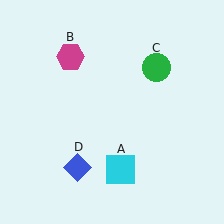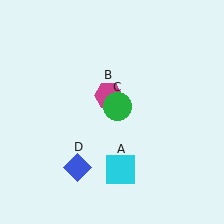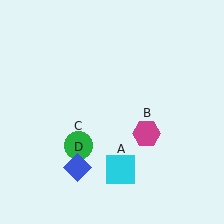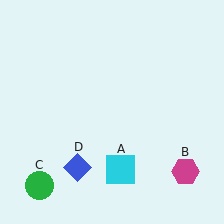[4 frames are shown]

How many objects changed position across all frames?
2 objects changed position: magenta hexagon (object B), green circle (object C).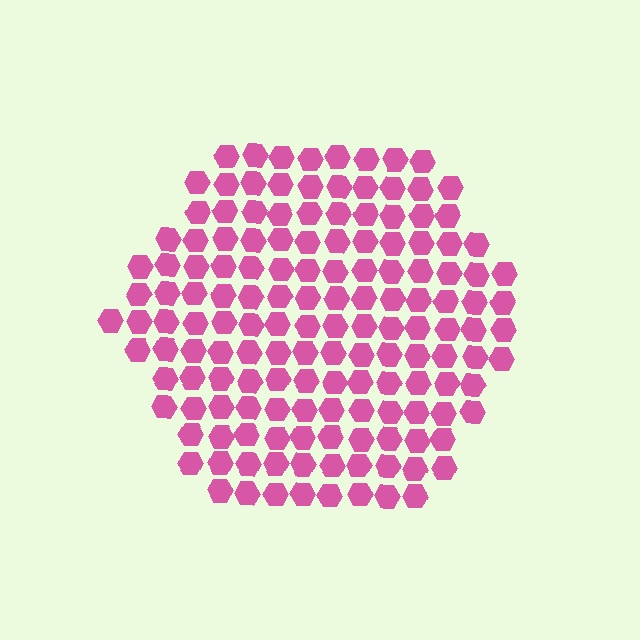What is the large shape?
The large shape is a hexagon.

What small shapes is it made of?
It is made of small hexagons.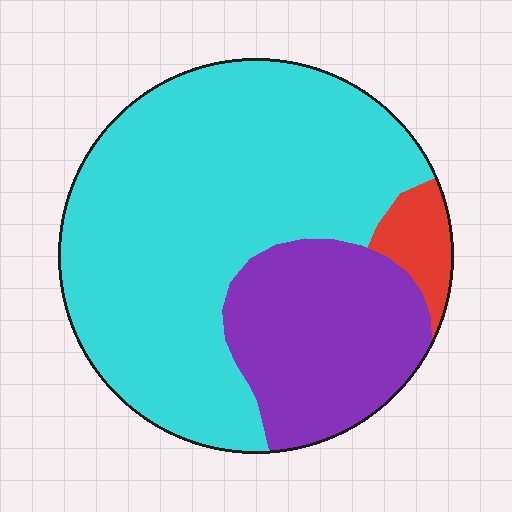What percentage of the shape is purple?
Purple covers roughly 25% of the shape.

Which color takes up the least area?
Red, at roughly 5%.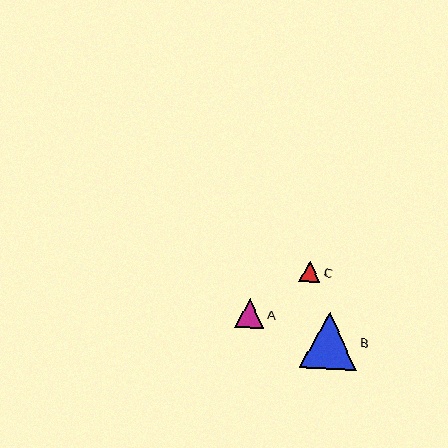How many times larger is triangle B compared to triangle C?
Triangle B is approximately 2.6 times the size of triangle C.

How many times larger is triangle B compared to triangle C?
Triangle B is approximately 2.6 times the size of triangle C.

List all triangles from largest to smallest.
From largest to smallest: B, A, C.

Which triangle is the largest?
Triangle B is the largest with a size of approximately 57 pixels.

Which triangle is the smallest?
Triangle C is the smallest with a size of approximately 22 pixels.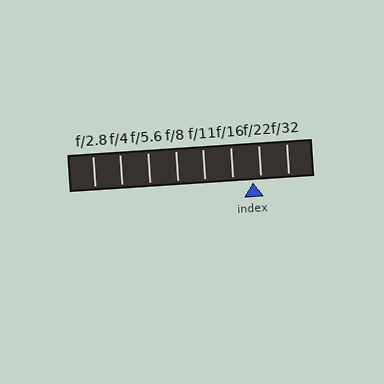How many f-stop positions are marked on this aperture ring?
There are 8 f-stop positions marked.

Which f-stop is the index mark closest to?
The index mark is closest to f/22.